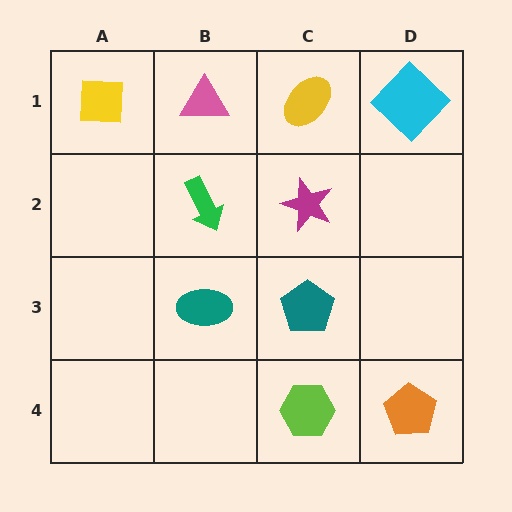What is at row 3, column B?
A teal ellipse.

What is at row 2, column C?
A magenta star.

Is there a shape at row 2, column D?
No, that cell is empty.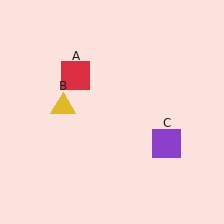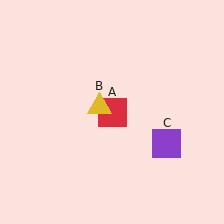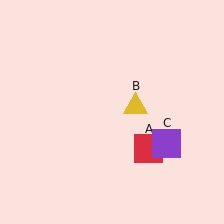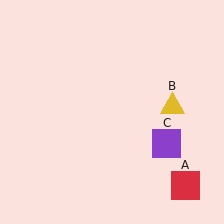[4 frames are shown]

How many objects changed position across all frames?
2 objects changed position: red square (object A), yellow triangle (object B).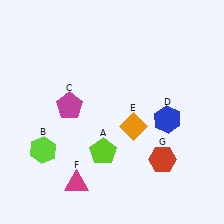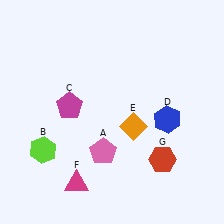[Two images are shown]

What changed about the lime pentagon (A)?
In Image 1, A is lime. In Image 2, it changed to pink.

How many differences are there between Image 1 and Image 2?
There is 1 difference between the two images.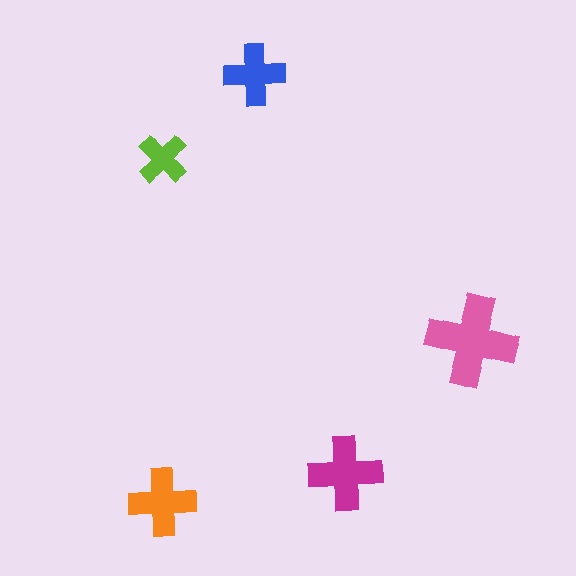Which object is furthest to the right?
The pink cross is rightmost.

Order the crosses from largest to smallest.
the pink one, the magenta one, the orange one, the blue one, the lime one.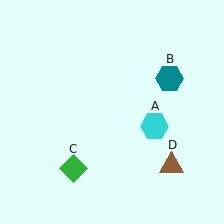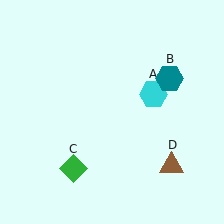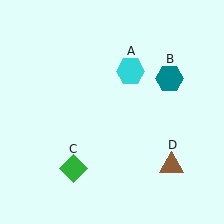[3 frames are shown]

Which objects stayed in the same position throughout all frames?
Teal hexagon (object B) and green diamond (object C) and brown triangle (object D) remained stationary.